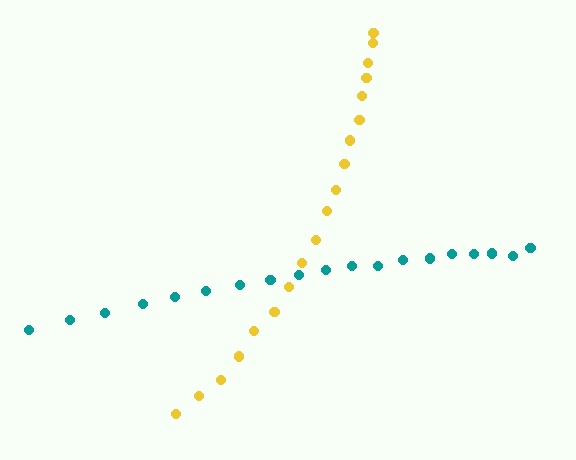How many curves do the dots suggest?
There are 2 distinct paths.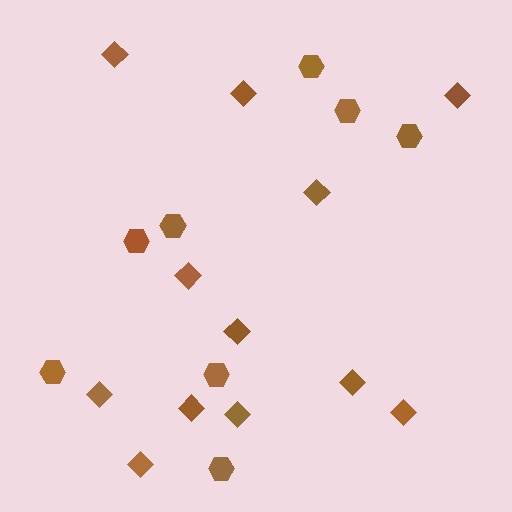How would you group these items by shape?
There are 2 groups: one group of diamonds (12) and one group of hexagons (8).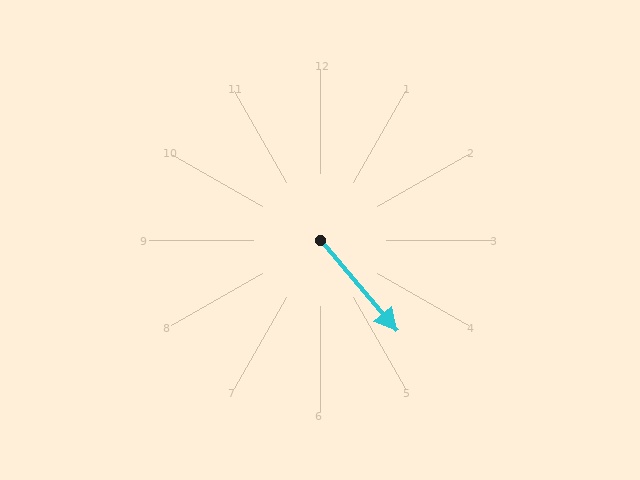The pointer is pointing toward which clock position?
Roughly 5 o'clock.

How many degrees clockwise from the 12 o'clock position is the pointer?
Approximately 140 degrees.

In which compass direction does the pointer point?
Southeast.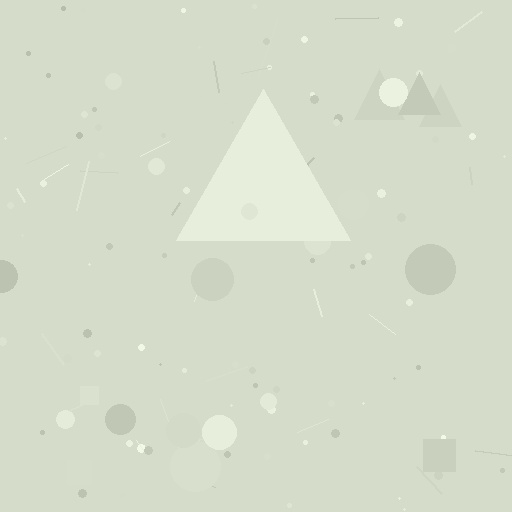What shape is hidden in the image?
A triangle is hidden in the image.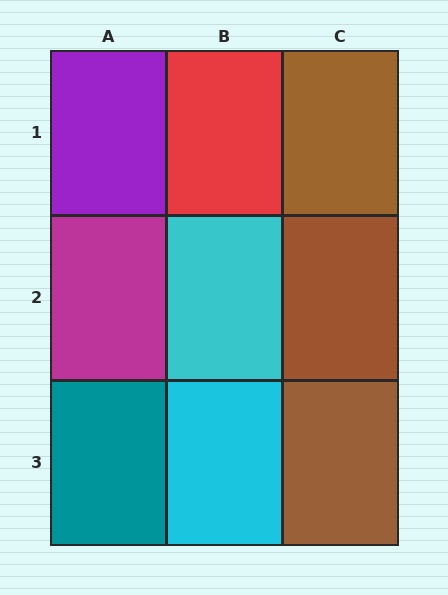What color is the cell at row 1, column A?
Purple.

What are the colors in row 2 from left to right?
Magenta, cyan, brown.